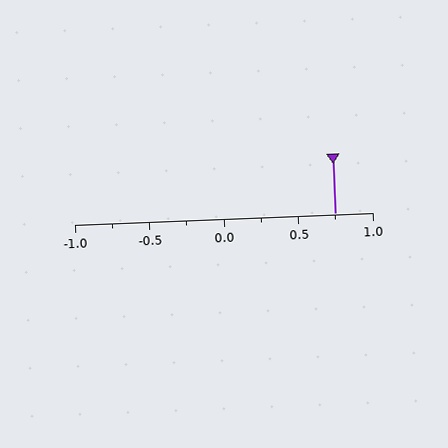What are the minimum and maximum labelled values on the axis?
The axis runs from -1.0 to 1.0.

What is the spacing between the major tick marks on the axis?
The major ticks are spaced 0.5 apart.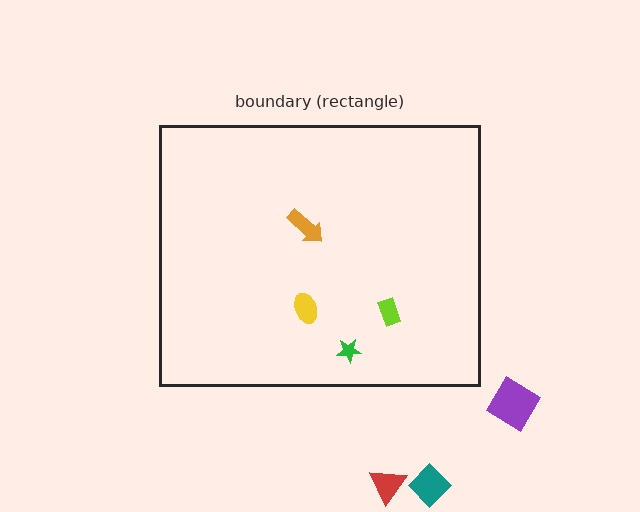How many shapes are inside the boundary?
4 inside, 3 outside.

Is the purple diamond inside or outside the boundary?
Outside.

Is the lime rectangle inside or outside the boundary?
Inside.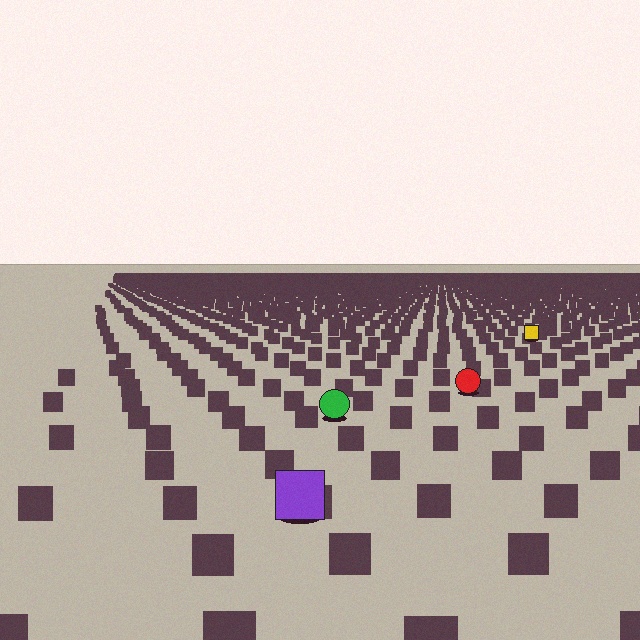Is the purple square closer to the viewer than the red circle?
Yes. The purple square is closer — you can tell from the texture gradient: the ground texture is coarser near it.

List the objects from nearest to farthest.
From nearest to farthest: the purple square, the green circle, the red circle, the yellow square.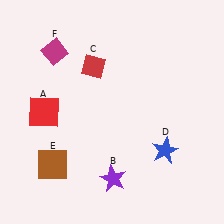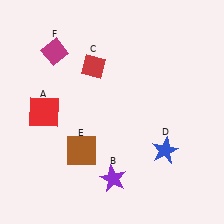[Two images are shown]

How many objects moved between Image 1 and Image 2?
1 object moved between the two images.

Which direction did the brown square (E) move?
The brown square (E) moved right.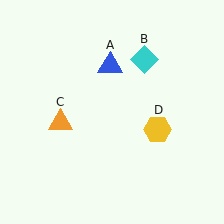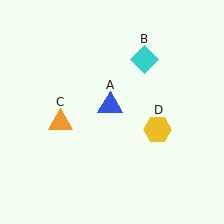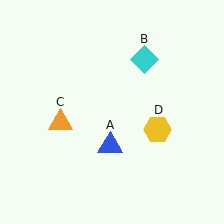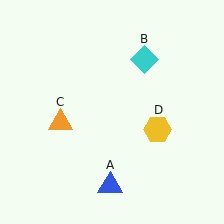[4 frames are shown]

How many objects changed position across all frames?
1 object changed position: blue triangle (object A).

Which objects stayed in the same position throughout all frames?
Cyan diamond (object B) and orange triangle (object C) and yellow hexagon (object D) remained stationary.